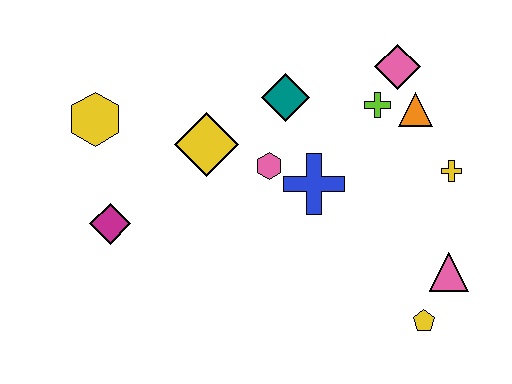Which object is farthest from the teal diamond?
The yellow pentagon is farthest from the teal diamond.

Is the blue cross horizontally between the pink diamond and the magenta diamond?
Yes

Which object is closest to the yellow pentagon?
The pink triangle is closest to the yellow pentagon.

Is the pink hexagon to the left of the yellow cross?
Yes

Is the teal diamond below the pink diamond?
Yes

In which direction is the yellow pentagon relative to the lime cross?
The yellow pentagon is below the lime cross.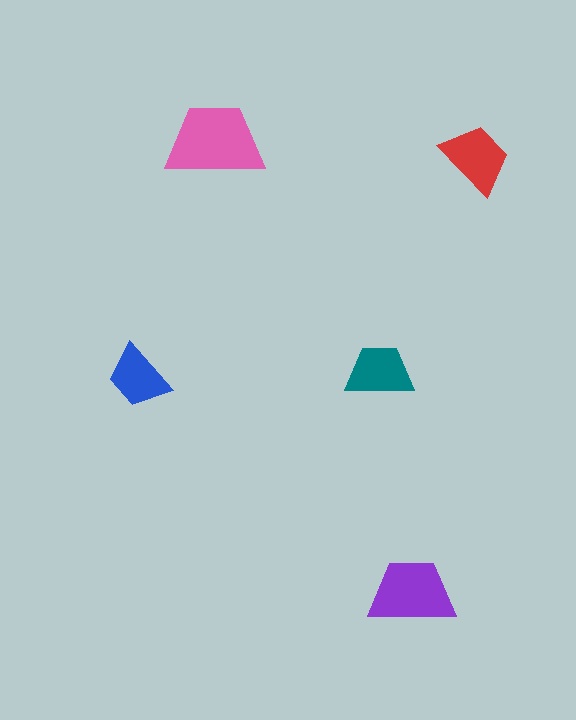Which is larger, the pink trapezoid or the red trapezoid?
The pink one.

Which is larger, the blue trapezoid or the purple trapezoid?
The purple one.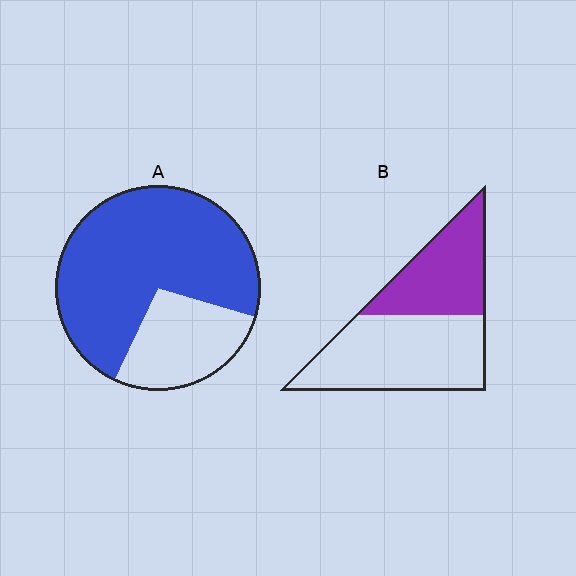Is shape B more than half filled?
No.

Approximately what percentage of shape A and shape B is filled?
A is approximately 75% and B is approximately 40%.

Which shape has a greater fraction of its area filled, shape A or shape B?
Shape A.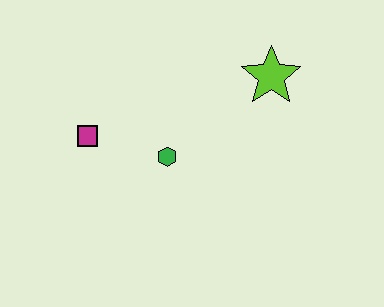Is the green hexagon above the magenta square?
No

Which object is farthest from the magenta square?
The lime star is farthest from the magenta square.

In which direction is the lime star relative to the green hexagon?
The lime star is to the right of the green hexagon.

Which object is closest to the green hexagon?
The magenta square is closest to the green hexagon.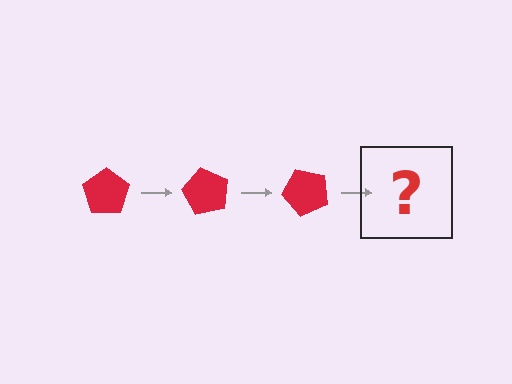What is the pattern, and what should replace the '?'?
The pattern is that the pentagon rotates 60 degrees each step. The '?' should be a red pentagon rotated 180 degrees.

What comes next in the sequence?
The next element should be a red pentagon rotated 180 degrees.